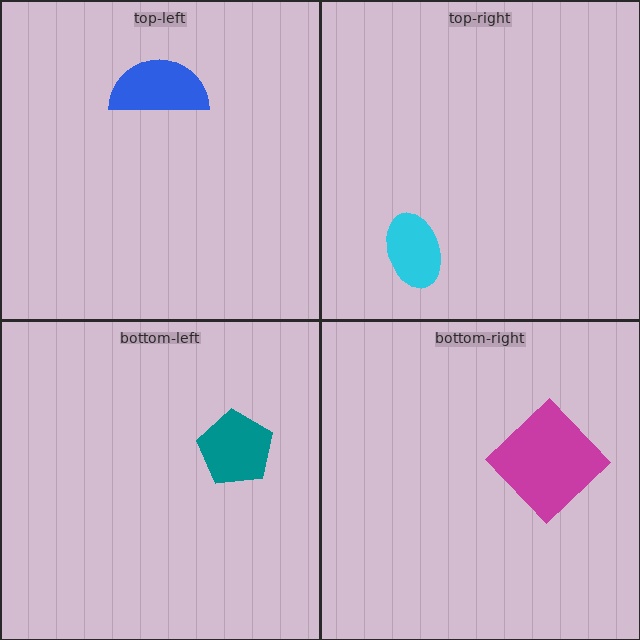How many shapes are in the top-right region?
1.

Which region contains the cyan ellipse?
The top-right region.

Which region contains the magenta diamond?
The bottom-right region.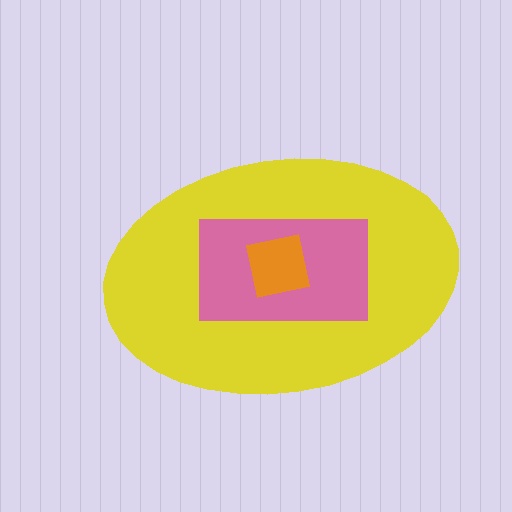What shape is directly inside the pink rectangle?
The orange square.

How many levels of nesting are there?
3.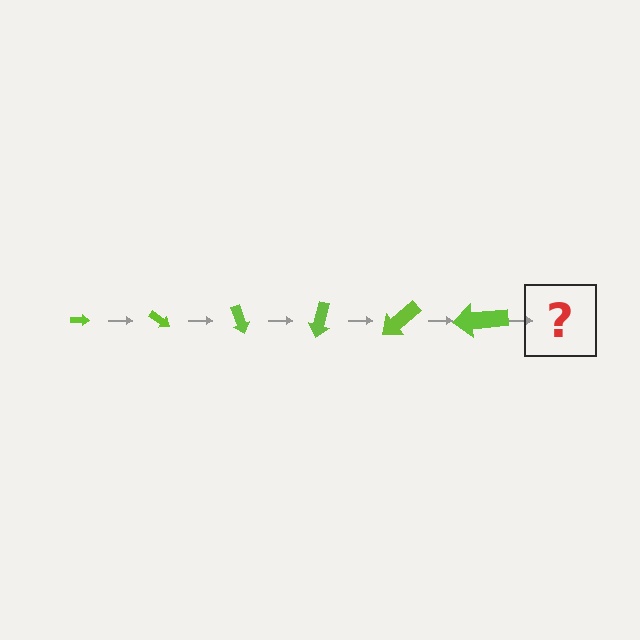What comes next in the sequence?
The next element should be an arrow, larger than the previous one and rotated 210 degrees from the start.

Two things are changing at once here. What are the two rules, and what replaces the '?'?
The two rules are that the arrow grows larger each step and it rotates 35 degrees each step. The '?' should be an arrow, larger than the previous one and rotated 210 degrees from the start.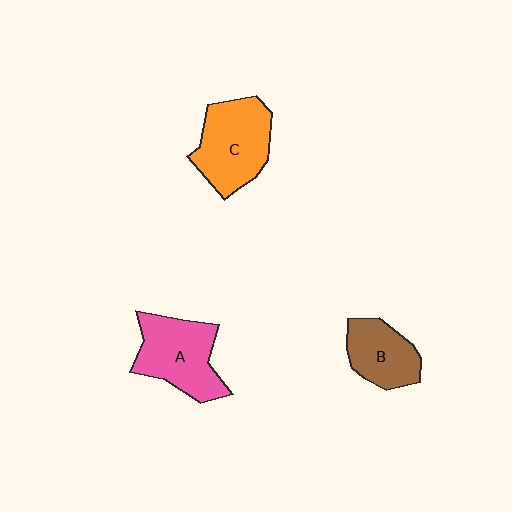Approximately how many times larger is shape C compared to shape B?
Approximately 1.4 times.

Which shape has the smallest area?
Shape B (brown).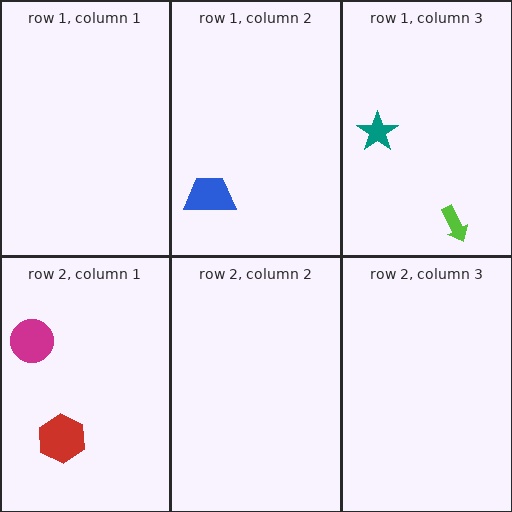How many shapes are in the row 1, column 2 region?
1.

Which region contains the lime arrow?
The row 1, column 3 region.